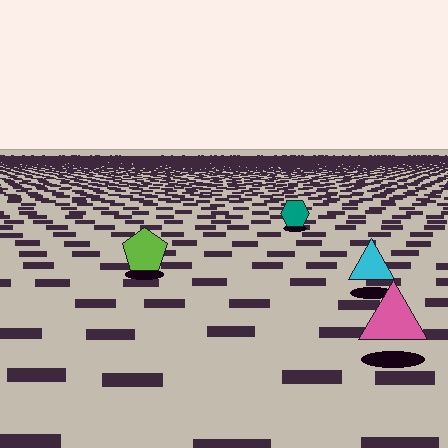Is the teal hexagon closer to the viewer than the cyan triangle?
No. The cyan triangle is closer — you can tell from the texture gradient: the ground texture is coarser near it.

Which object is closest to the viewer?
The pink triangle is closest. The texture marks near it are larger and more spread out.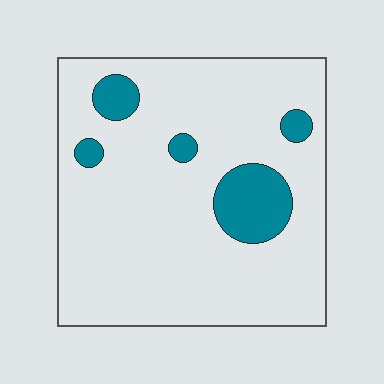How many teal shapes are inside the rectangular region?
5.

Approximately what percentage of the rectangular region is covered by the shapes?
Approximately 10%.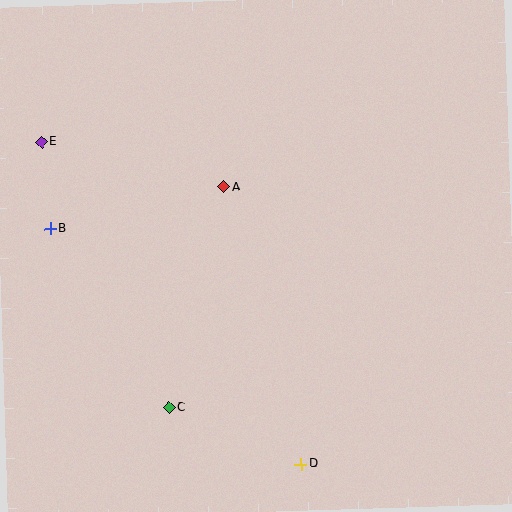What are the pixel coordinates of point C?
Point C is at (169, 407).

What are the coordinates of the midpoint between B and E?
The midpoint between B and E is at (46, 185).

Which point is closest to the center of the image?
Point A at (224, 187) is closest to the center.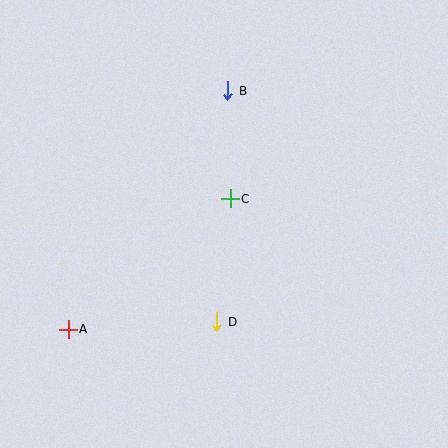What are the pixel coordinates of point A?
Point A is at (68, 329).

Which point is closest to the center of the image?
Point C at (230, 199) is closest to the center.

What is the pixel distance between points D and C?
The distance between D and C is 124 pixels.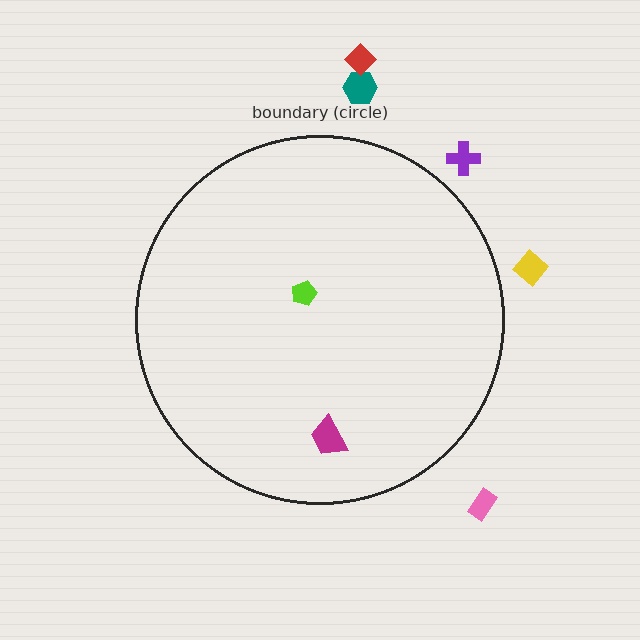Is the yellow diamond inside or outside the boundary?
Outside.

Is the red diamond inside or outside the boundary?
Outside.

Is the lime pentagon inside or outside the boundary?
Inside.